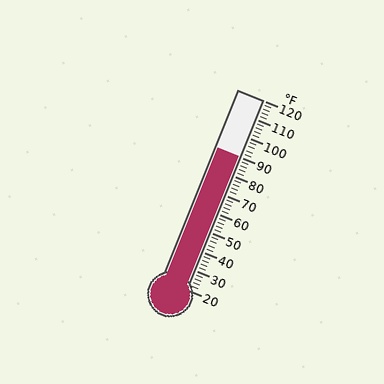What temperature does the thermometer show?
The thermometer shows approximately 90°F.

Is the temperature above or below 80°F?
The temperature is above 80°F.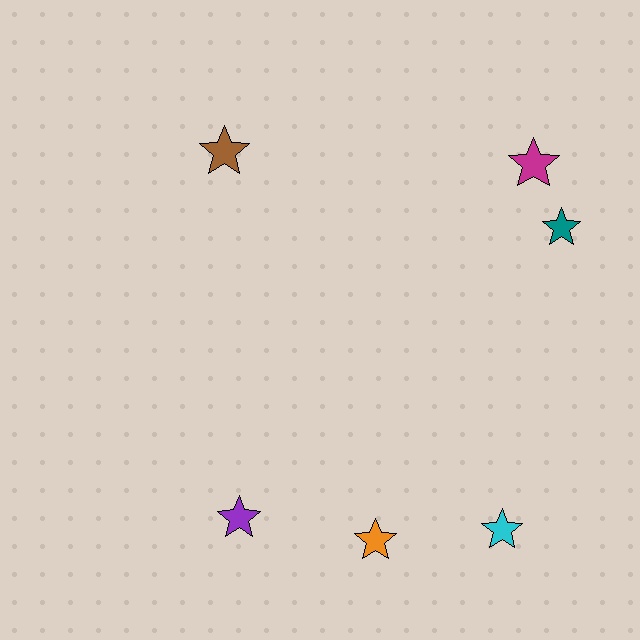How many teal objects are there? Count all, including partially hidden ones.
There is 1 teal object.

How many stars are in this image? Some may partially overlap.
There are 6 stars.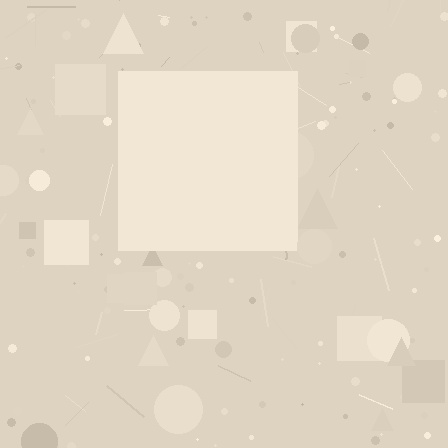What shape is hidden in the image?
A square is hidden in the image.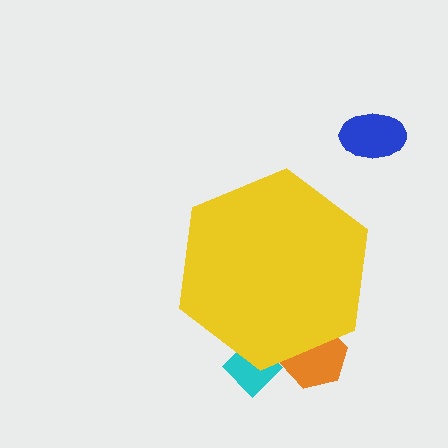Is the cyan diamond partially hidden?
Yes, the cyan diamond is partially hidden behind the yellow hexagon.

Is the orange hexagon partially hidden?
Yes, the orange hexagon is partially hidden behind the yellow hexagon.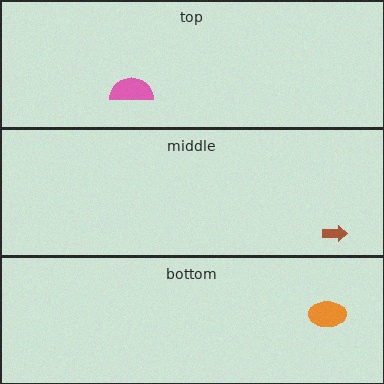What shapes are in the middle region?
The brown arrow.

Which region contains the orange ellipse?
The bottom region.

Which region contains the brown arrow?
The middle region.